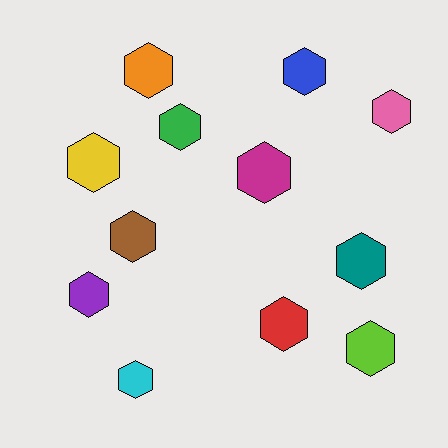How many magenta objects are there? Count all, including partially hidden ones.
There is 1 magenta object.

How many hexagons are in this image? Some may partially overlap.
There are 12 hexagons.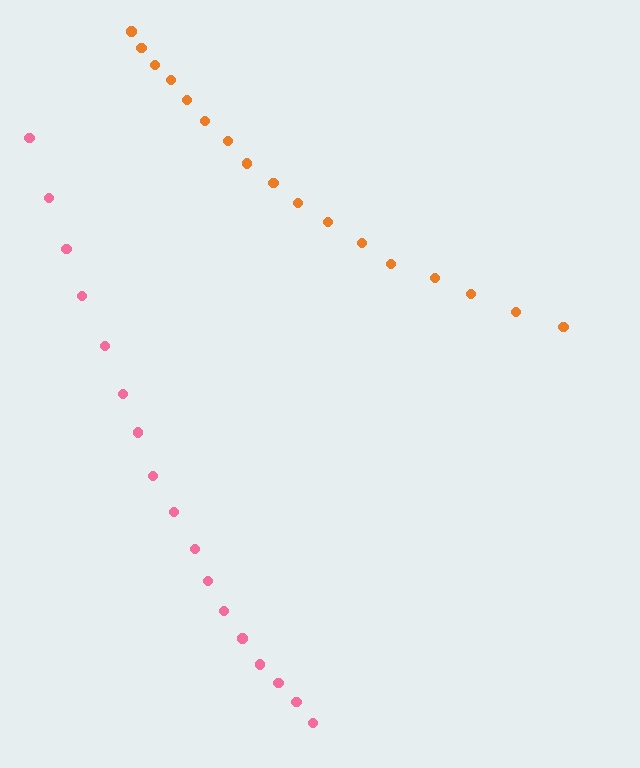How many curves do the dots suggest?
There are 2 distinct paths.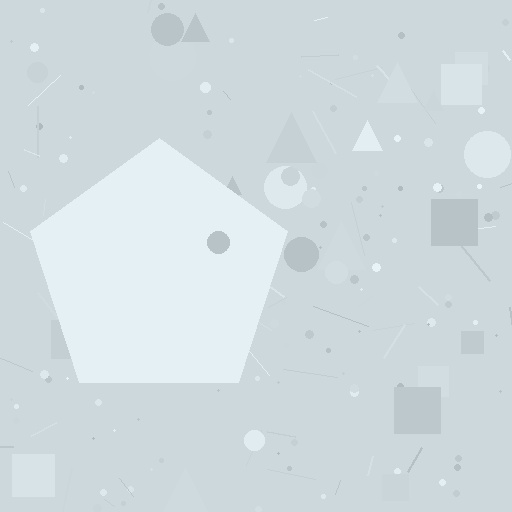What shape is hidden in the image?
A pentagon is hidden in the image.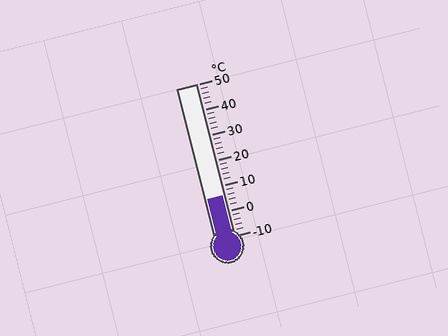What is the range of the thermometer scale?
The thermometer scale ranges from -10°C to 50°C.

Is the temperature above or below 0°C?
The temperature is above 0°C.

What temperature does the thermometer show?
The thermometer shows approximately 6°C.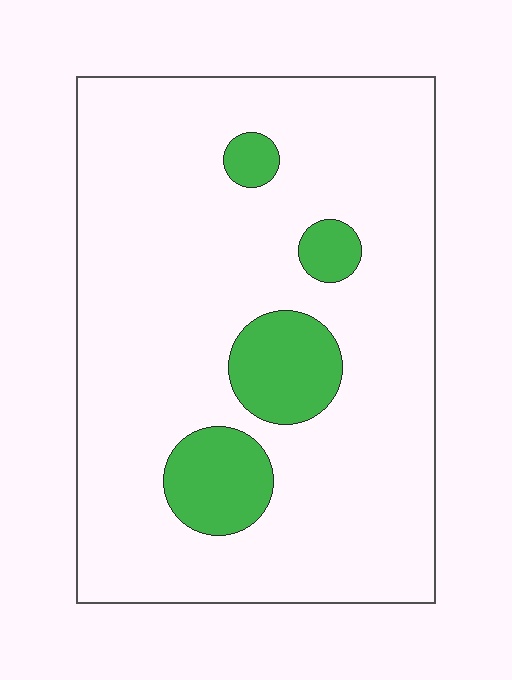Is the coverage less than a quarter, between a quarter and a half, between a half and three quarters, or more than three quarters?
Less than a quarter.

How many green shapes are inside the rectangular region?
4.